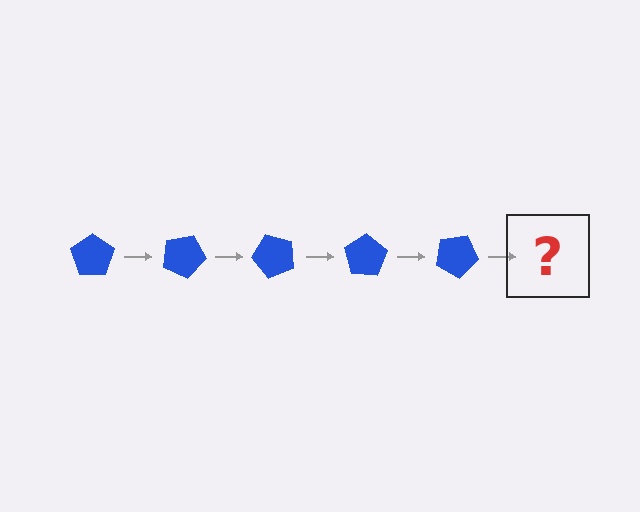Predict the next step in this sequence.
The next step is a blue pentagon rotated 125 degrees.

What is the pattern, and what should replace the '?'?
The pattern is that the pentagon rotates 25 degrees each step. The '?' should be a blue pentagon rotated 125 degrees.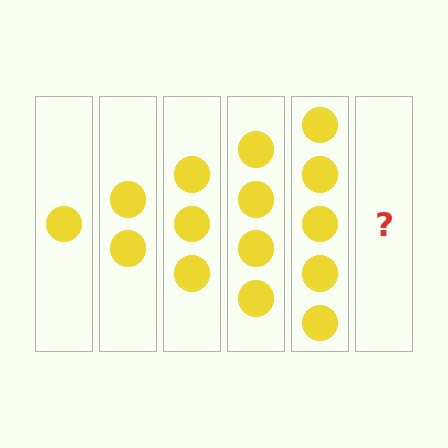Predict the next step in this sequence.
The next step is 6 circles.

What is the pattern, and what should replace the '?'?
The pattern is that each step adds one more circle. The '?' should be 6 circles.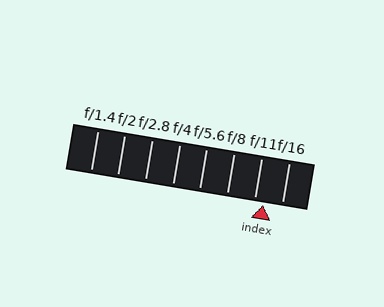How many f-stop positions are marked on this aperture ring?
There are 8 f-stop positions marked.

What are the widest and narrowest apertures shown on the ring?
The widest aperture shown is f/1.4 and the narrowest is f/16.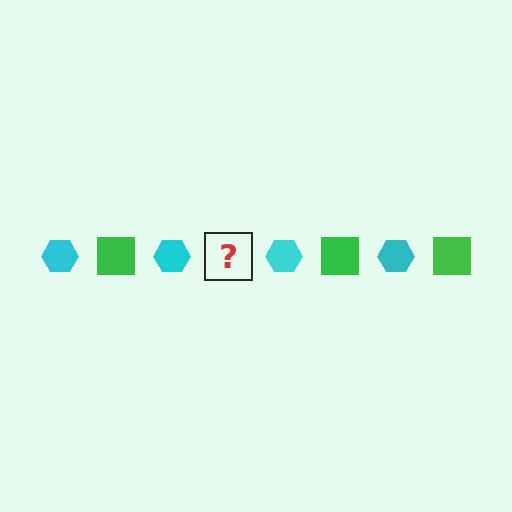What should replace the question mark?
The question mark should be replaced with a green square.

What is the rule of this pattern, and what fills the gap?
The rule is that the pattern alternates between cyan hexagon and green square. The gap should be filled with a green square.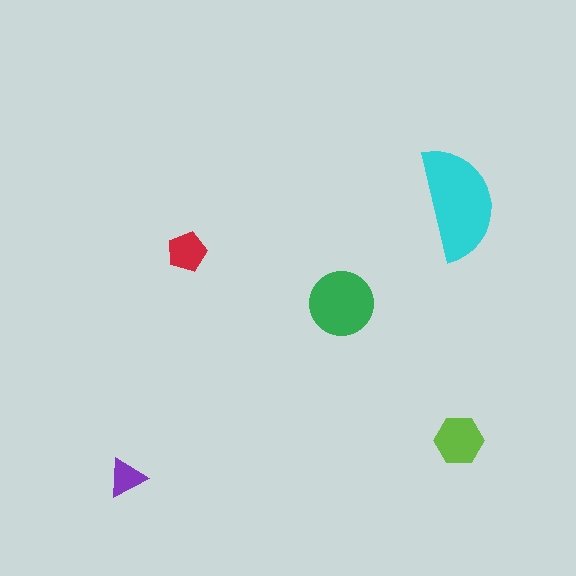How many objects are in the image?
There are 5 objects in the image.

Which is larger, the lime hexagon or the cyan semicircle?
The cyan semicircle.